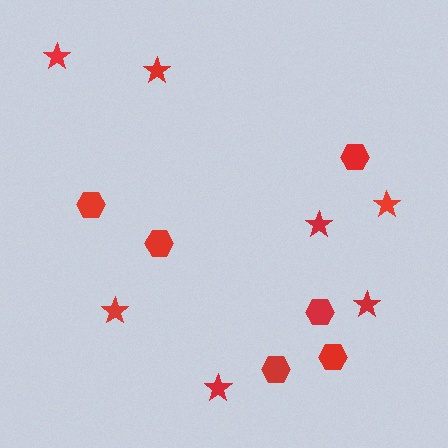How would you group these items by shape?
There are 2 groups: one group of stars (7) and one group of hexagons (6).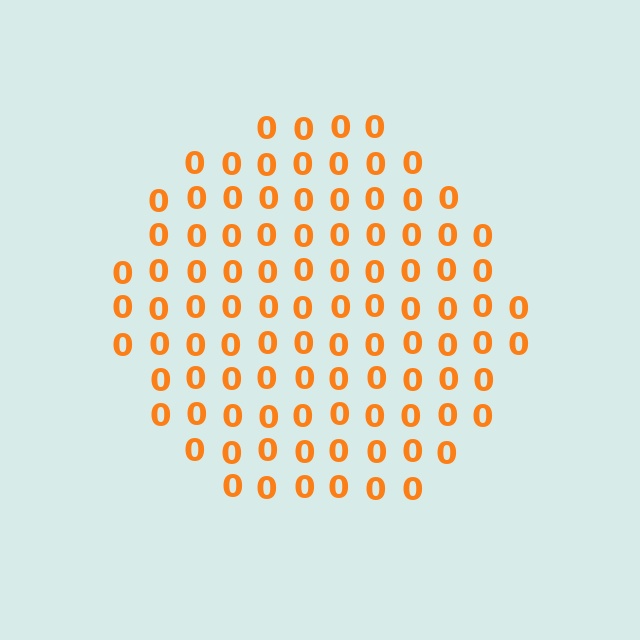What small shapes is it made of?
It is made of small digit 0's.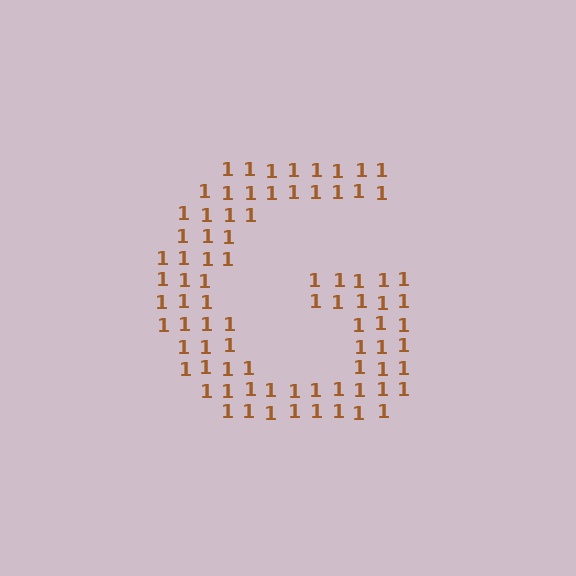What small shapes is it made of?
It is made of small digit 1's.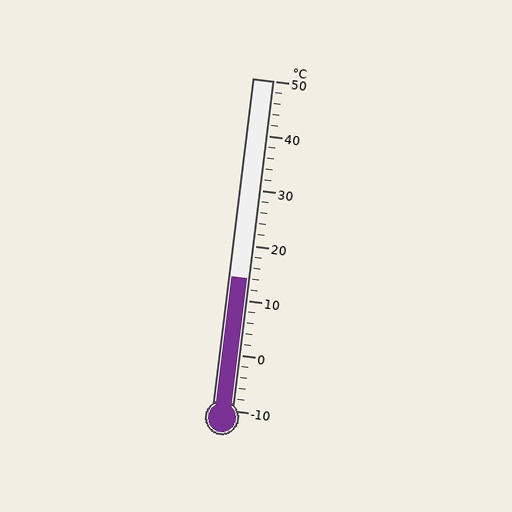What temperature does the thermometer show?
The thermometer shows approximately 14°C.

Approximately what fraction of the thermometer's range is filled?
The thermometer is filled to approximately 40% of its range.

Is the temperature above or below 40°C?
The temperature is below 40°C.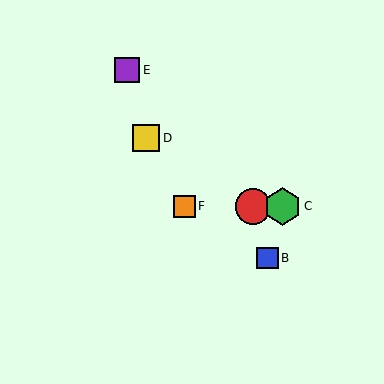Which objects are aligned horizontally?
Objects A, C, F are aligned horizontally.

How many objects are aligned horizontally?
3 objects (A, C, F) are aligned horizontally.